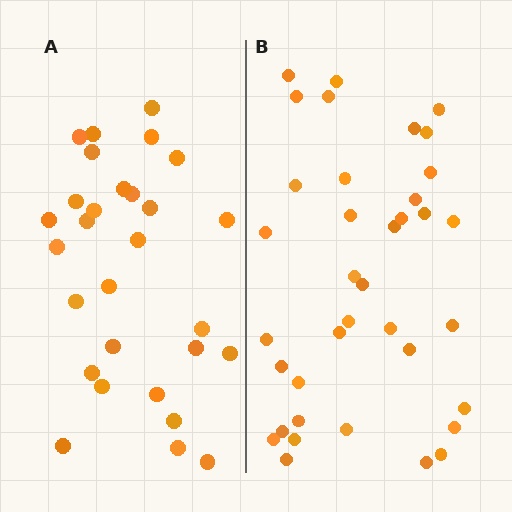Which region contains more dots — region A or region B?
Region B (the right region) has more dots.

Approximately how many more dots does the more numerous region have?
Region B has roughly 8 or so more dots than region A.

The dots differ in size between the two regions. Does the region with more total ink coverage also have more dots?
No. Region A has more total ink coverage because its dots are larger, but region B actually contains more individual dots. Total area can be misleading — the number of items is what matters here.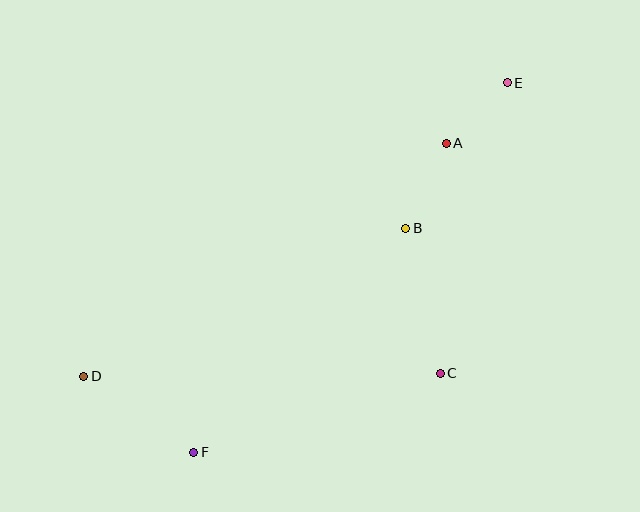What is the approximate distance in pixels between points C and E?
The distance between C and E is approximately 298 pixels.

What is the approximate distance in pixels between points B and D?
The distance between B and D is approximately 355 pixels.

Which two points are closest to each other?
Points A and E are closest to each other.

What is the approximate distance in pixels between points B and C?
The distance between B and C is approximately 149 pixels.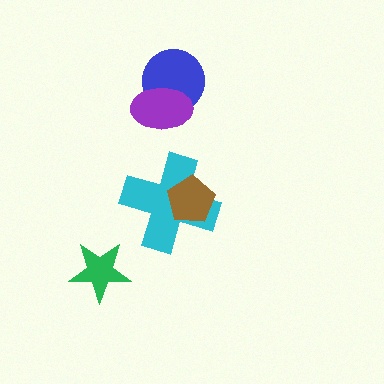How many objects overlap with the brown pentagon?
1 object overlaps with the brown pentagon.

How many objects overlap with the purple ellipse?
1 object overlaps with the purple ellipse.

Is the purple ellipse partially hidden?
No, no other shape covers it.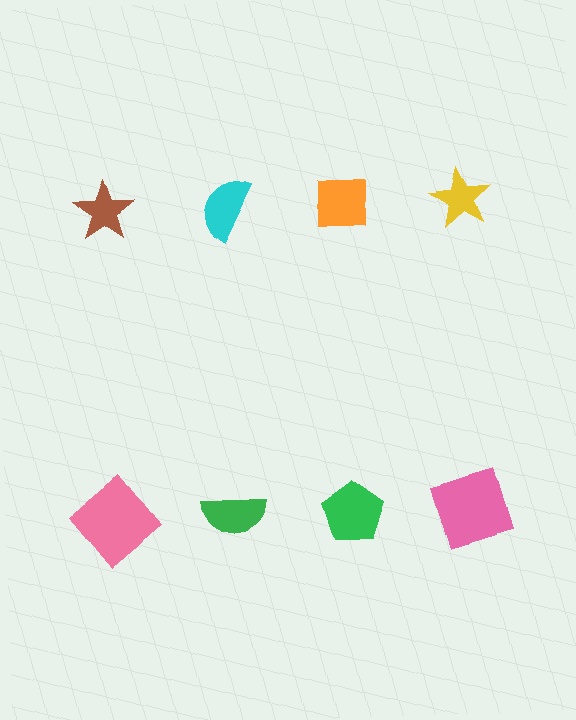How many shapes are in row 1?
4 shapes.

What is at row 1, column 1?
A brown star.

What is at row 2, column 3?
A green pentagon.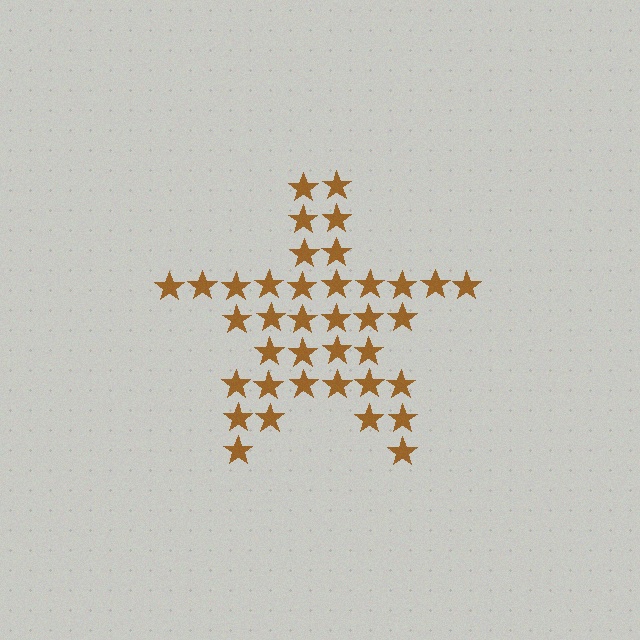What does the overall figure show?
The overall figure shows a star.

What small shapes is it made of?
It is made of small stars.